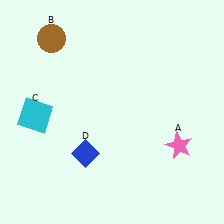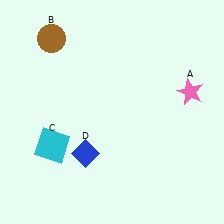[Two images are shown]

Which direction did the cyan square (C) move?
The cyan square (C) moved down.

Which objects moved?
The objects that moved are: the pink star (A), the cyan square (C).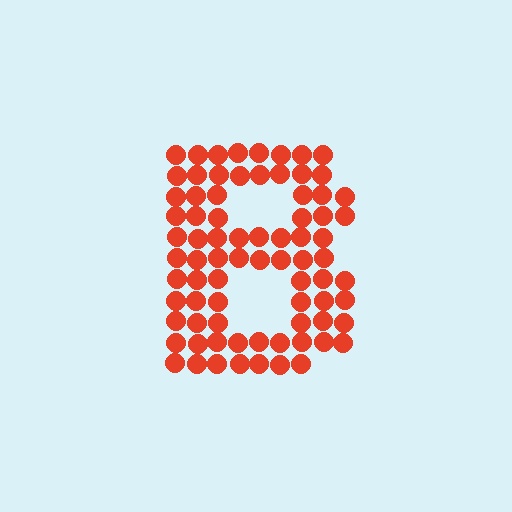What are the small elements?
The small elements are circles.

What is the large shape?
The large shape is the letter B.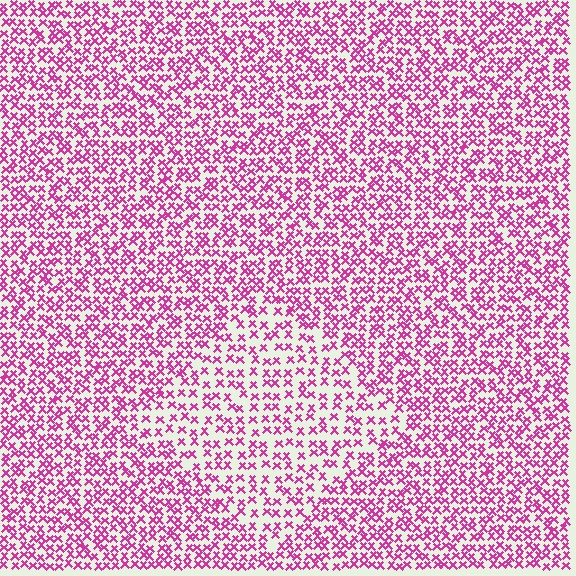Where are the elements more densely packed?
The elements are more densely packed outside the diamond boundary.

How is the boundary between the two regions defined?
The boundary is defined by a change in element density (approximately 1.6x ratio). All elements are the same color, size, and shape.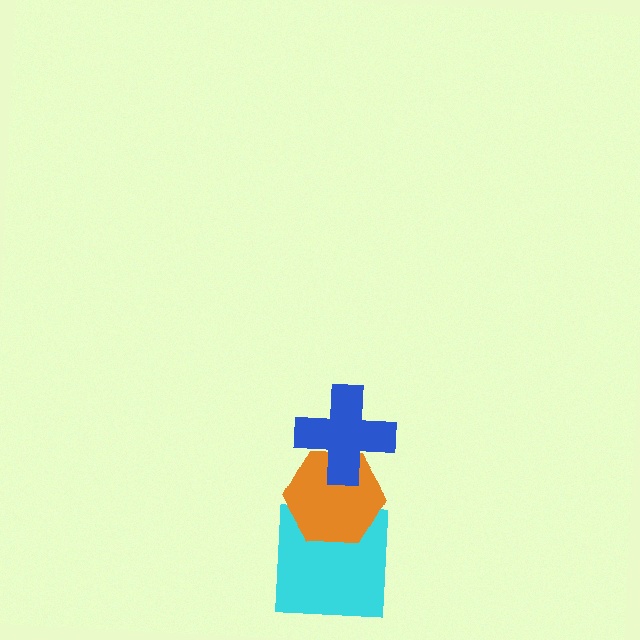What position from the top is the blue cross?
The blue cross is 1st from the top.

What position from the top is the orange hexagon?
The orange hexagon is 2nd from the top.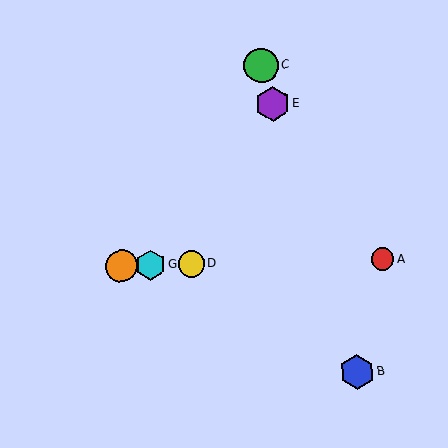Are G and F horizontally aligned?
Yes, both are at y≈265.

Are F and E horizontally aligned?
No, F is at y≈266 and E is at y≈104.